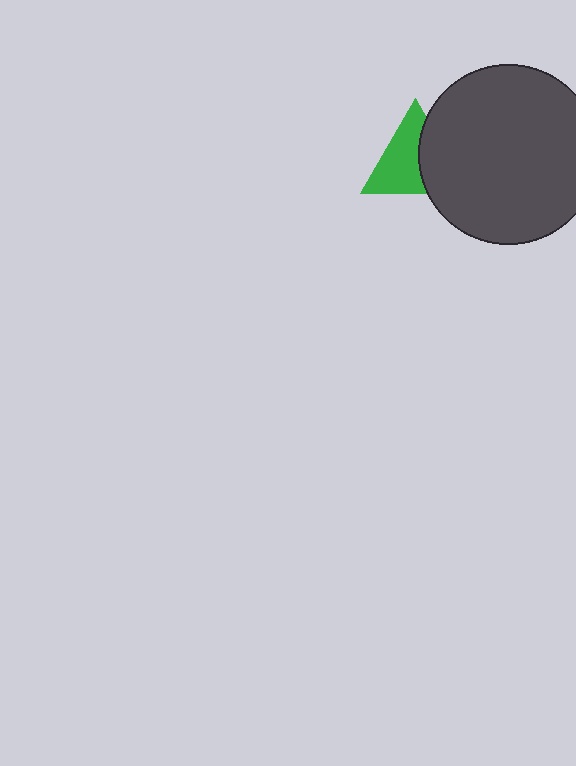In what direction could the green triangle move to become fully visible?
The green triangle could move left. That would shift it out from behind the dark gray circle entirely.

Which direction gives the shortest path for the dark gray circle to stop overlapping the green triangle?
Moving right gives the shortest separation.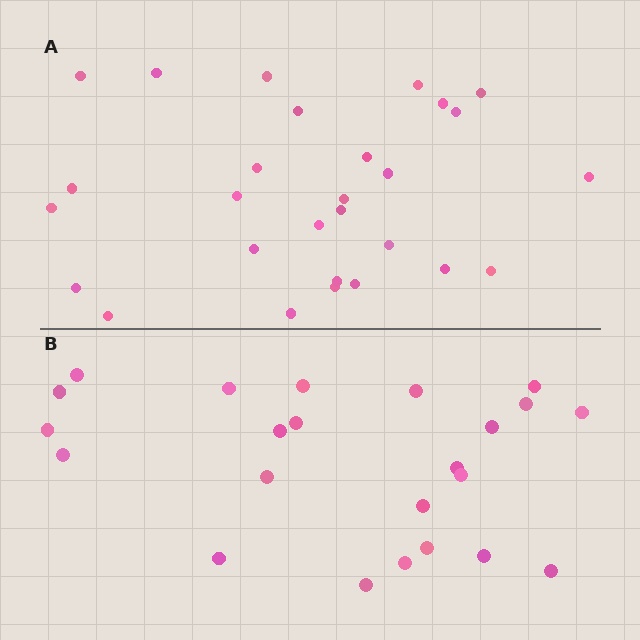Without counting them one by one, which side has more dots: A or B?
Region A (the top region) has more dots.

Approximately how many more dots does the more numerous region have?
Region A has about 5 more dots than region B.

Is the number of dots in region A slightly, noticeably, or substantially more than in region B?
Region A has only slightly more — the two regions are fairly close. The ratio is roughly 1.2 to 1.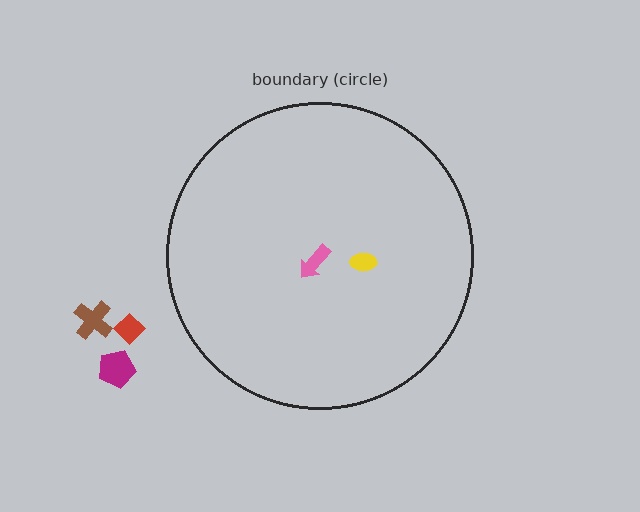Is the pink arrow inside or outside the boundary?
Inside.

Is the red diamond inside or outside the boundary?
Outside.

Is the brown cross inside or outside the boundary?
Outside.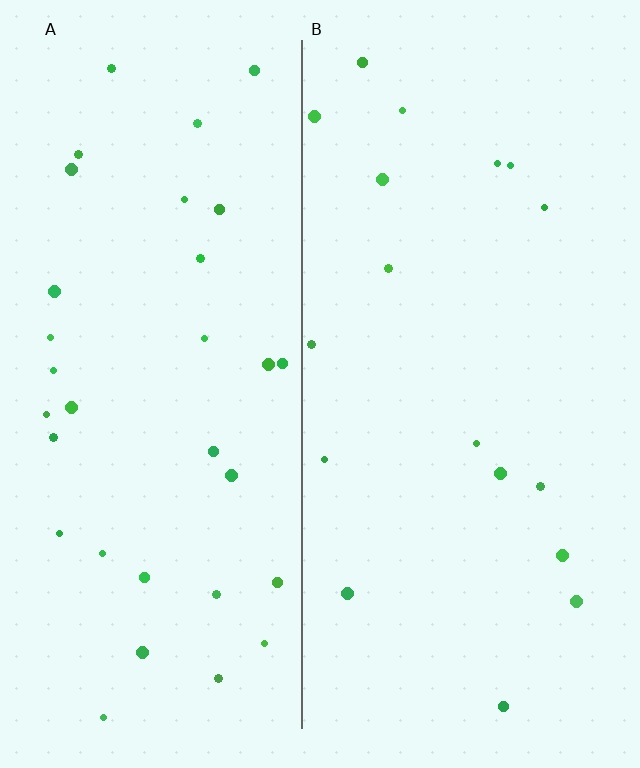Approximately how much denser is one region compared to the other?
Approximately 1.9× — region A over region B.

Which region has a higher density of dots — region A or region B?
A (the left).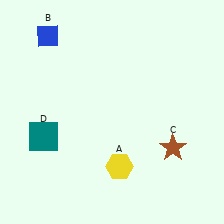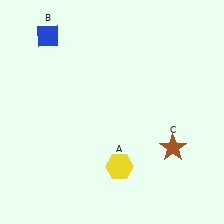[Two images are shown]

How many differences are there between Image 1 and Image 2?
There is 1 difference between the two images.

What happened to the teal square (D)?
The teal square (D) was removed in Image 2. It was in the bottom-left area of Image 1.